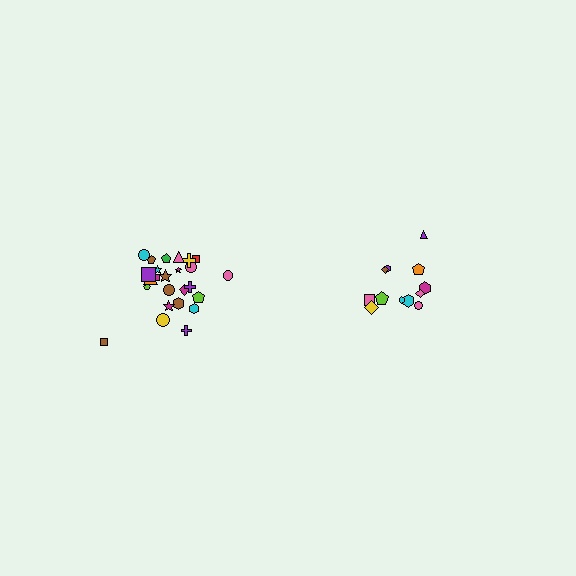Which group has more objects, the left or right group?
The left group.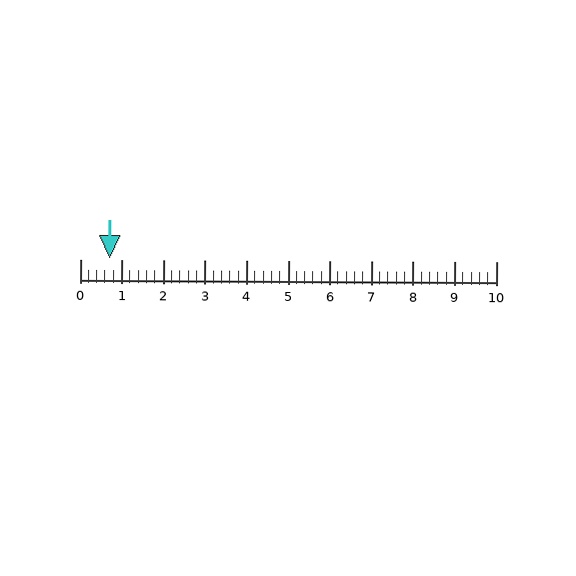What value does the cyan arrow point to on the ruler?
The cyan arrow points to approximately 0.7.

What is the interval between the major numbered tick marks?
The major tick marks are spaced 1 units apart.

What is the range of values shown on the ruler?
The ruler shows values from 0 to 10.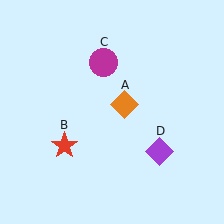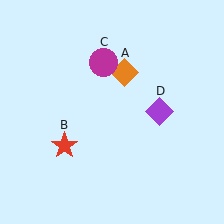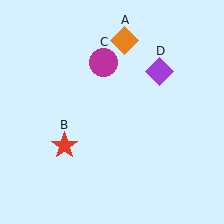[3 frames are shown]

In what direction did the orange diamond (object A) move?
The orange diamond (object A) moved up.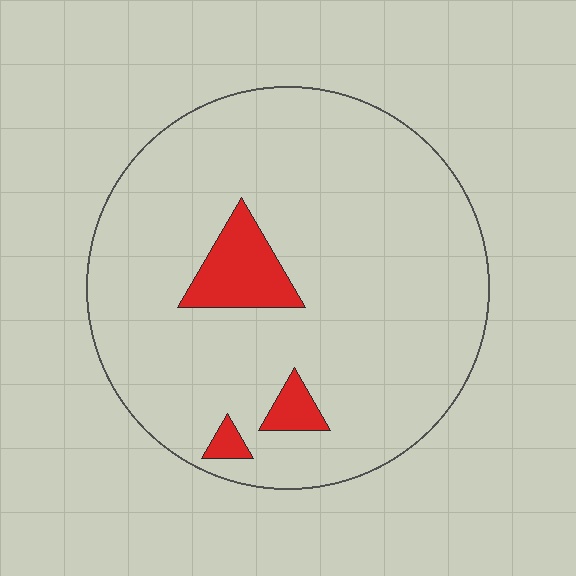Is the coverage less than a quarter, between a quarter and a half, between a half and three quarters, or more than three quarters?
Less than a quarter.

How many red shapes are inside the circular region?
3.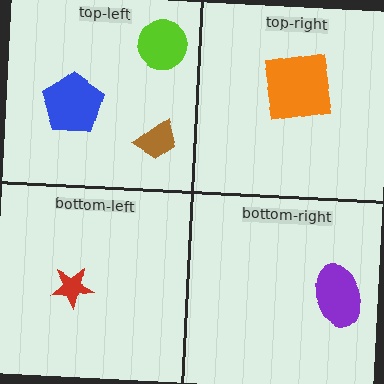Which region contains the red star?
The bottom-left region.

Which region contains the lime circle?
The top-left region.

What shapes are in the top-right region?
The orange square.